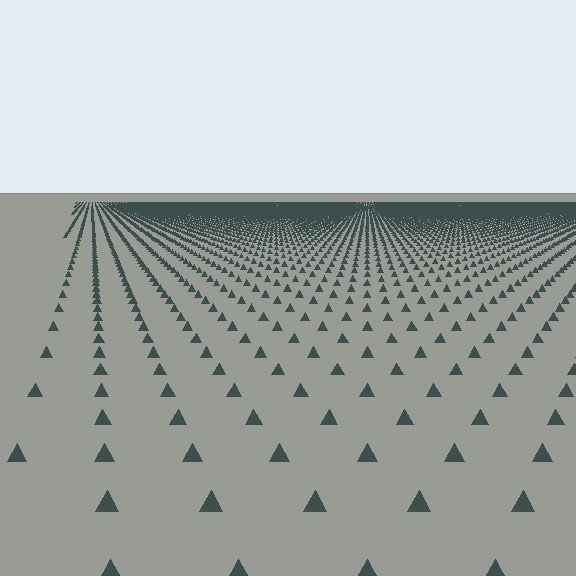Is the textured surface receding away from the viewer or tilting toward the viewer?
The surface is receding away from the viewer. Texture elements get smaller and denser toward the top.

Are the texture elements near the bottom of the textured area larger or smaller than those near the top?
Larger. Near the bottom, elements are closer to the viewer and appear at a bigger on-screen size.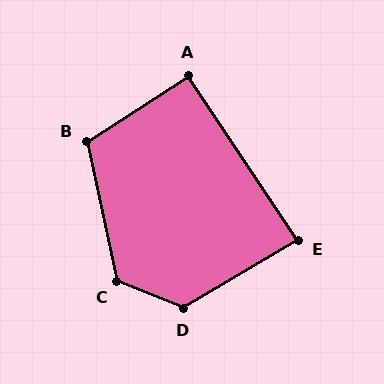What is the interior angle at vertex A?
Approximately 90 degrees (approximately right).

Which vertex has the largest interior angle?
D, at approximately 127 degrees.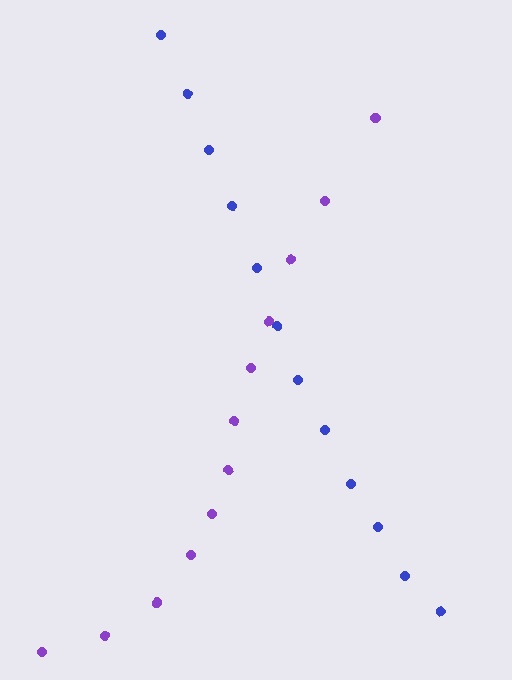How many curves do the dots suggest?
There are 2 distinct paths.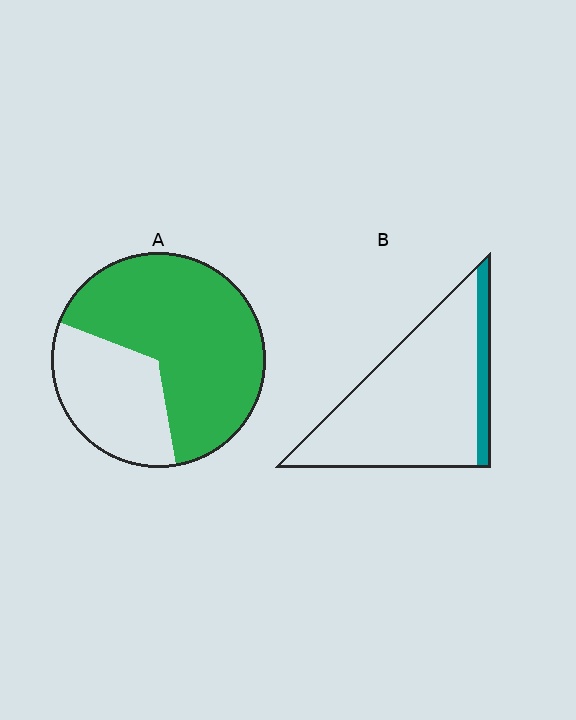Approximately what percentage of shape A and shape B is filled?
A is approximately 65% and B is approximately 15%.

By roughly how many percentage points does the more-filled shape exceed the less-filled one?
By roughly 55 percentage points (A over B).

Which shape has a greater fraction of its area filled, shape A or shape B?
Shape A.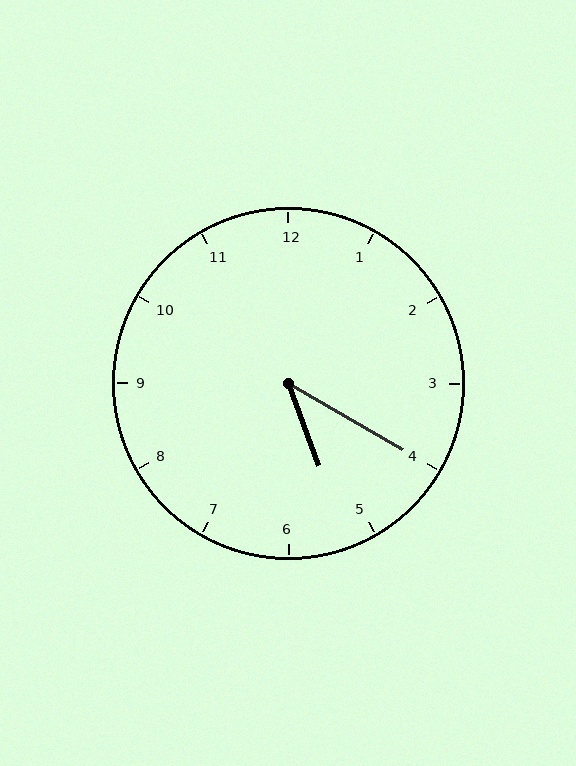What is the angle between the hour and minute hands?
Approximately 40 degrees.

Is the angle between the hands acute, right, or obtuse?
It is acute.